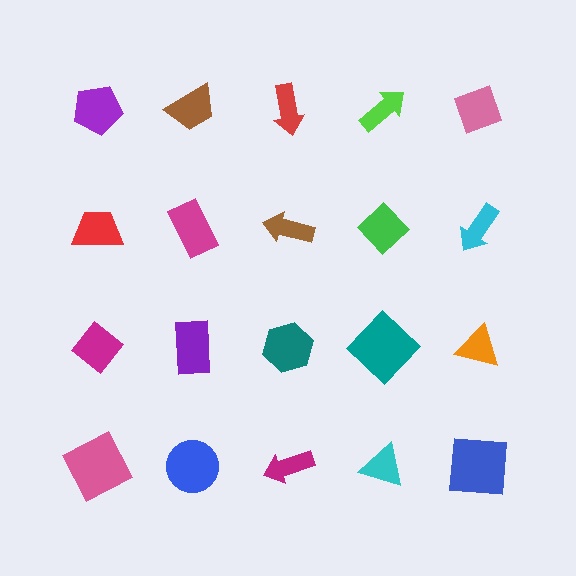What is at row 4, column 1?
A pink square.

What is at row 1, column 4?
A lime arrow.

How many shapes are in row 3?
5 shapes.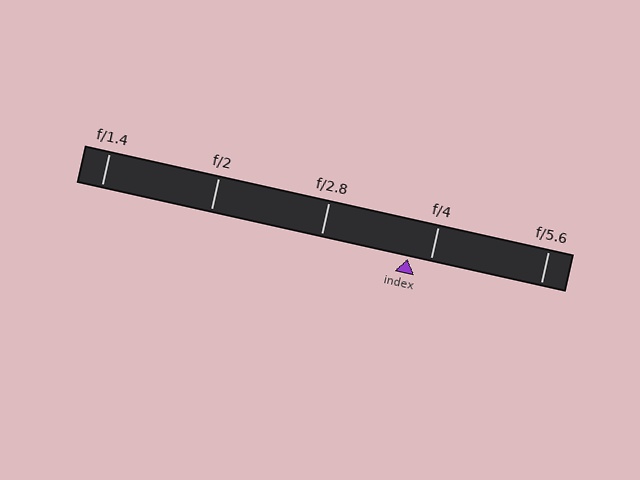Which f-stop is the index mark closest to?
The index mark is closest to f/4.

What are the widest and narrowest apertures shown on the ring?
The widest aperture shown is f/1.4 and the narrowest is f/5.6.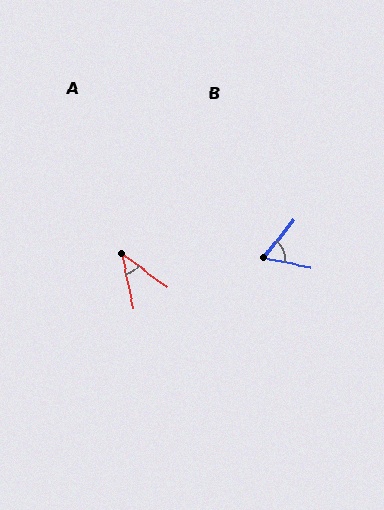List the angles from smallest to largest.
A (40°), B (63°).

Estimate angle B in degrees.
Approximately 63 degrees.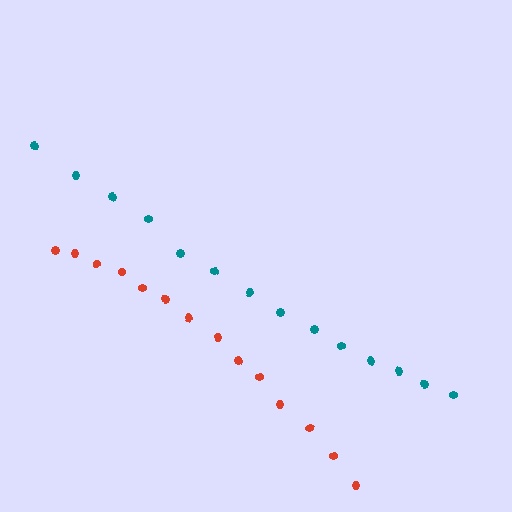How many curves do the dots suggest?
There are 2 distinct paths.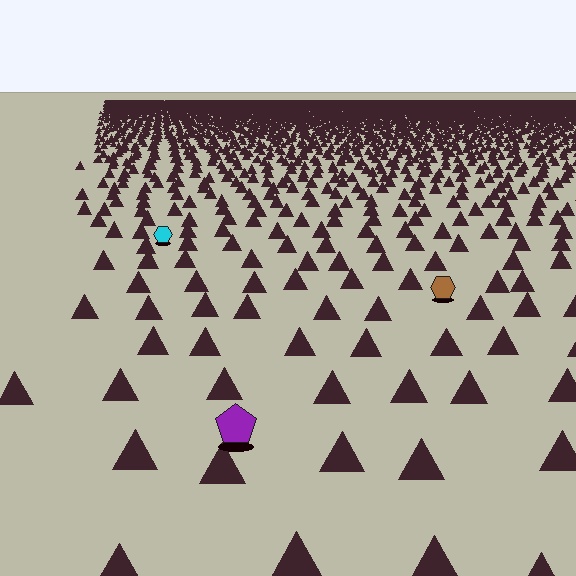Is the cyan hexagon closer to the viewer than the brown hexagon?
No. The brown hexagon is closer — you can tell from the texture gradient: the ground texture is coarser near it.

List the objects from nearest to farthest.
From nearest to farthest: the purple pentagon, the brown hexagon, the cyan hexagon.